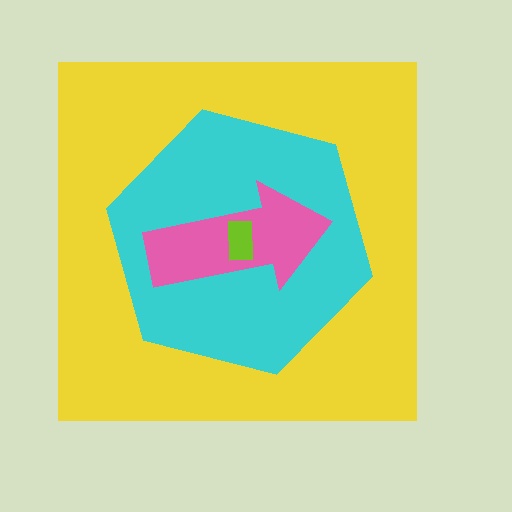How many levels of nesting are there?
4.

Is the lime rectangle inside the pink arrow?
Yes.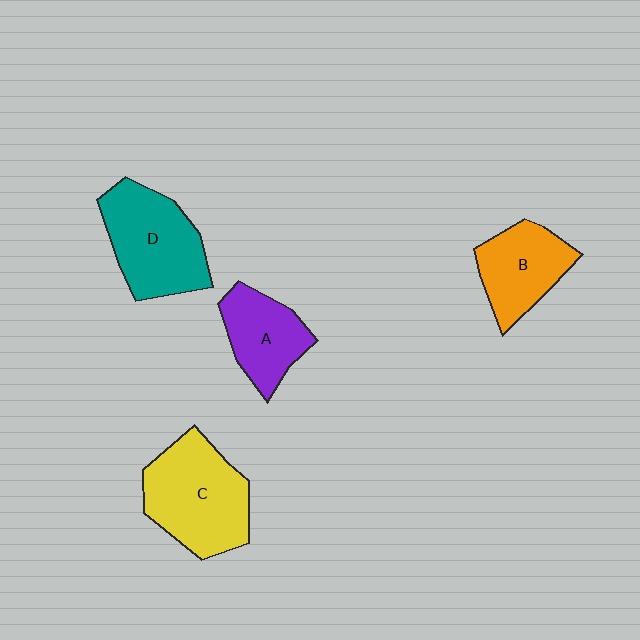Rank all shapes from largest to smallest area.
From largest to smallest: C (yellow), D (teal), B (orange), A (purple).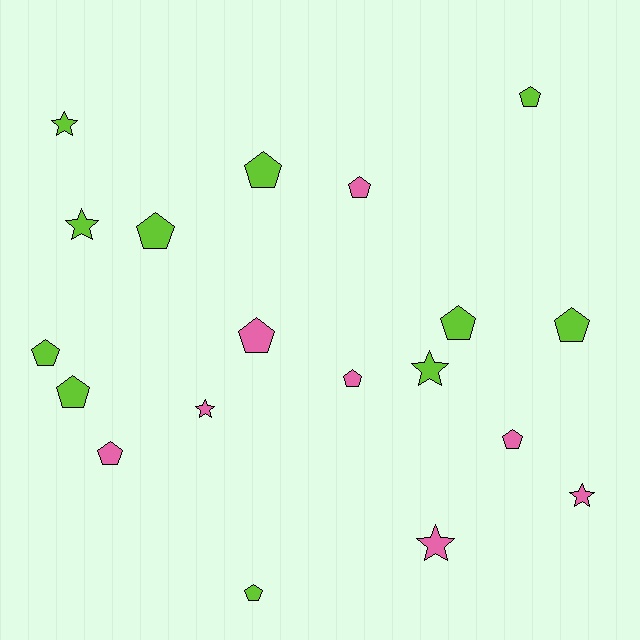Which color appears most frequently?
Lime, with 11 objects.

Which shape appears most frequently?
Pentagon, with 13 objects.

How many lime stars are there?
There are 3 lime stars.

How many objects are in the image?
There are 19 objects.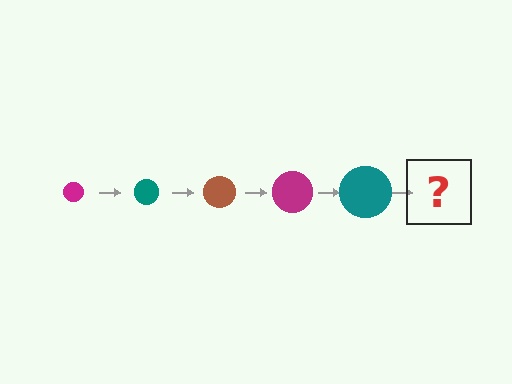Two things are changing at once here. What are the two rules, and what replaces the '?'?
The two rules are that the circle grows larger each step and the color cycles through magenta, teal, and brown. The '?' should be a brown circle, larger than the previous one.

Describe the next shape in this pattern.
It should be a brown circle, larger than the previous one.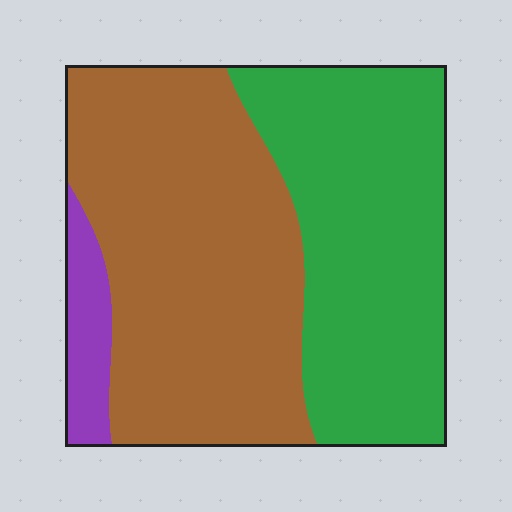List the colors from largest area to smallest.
From largest to smallest: brown, green, purple.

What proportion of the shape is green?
Green covers roughly 40% of the shape.